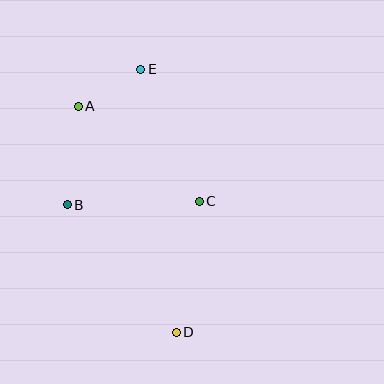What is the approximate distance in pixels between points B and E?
The distance between B and E is approximately 154 pixels.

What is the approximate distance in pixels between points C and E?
The distance between C and E is approximately 144 pixels.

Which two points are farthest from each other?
Points D and E are farthest from each other.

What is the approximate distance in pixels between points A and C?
The distance between A and C is approximately 154 pixels.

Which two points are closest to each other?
Points A and E are closest to each other.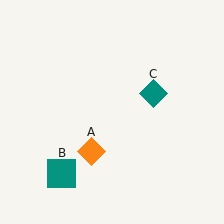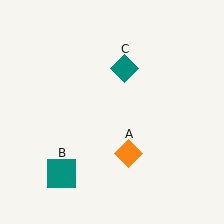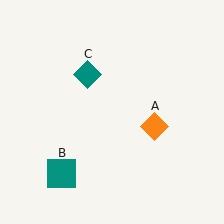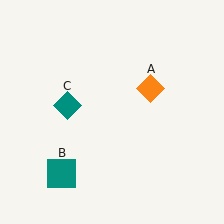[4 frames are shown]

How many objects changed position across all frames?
2 objects changed position: orange diamond (object A), teal diamond (object C).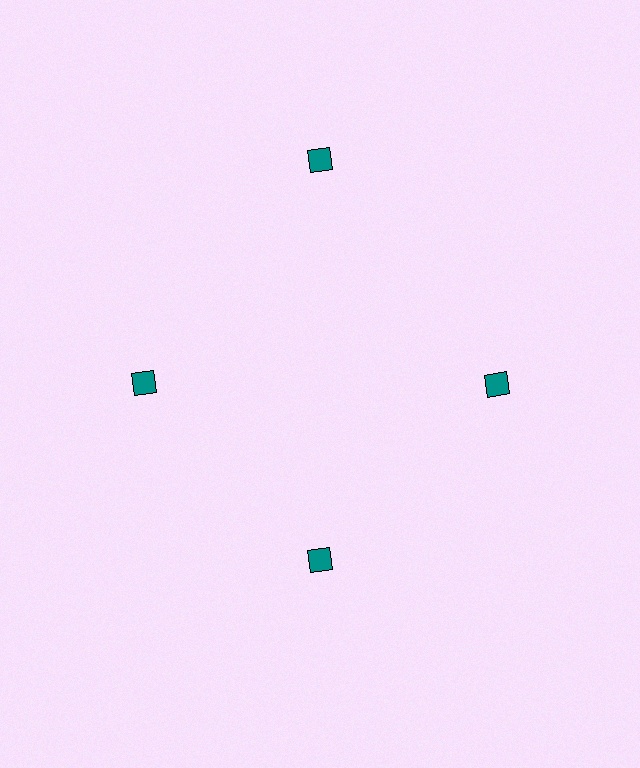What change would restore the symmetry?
The symmetry would be restored by moving it inward, back onto the ring so that all 4 diamonds sit at equal angles and equal distance from the center.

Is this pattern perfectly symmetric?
No. The 4 teal diamonds are arranged in a ring, but one element near the 12 o'clock position is pushed outward from the center, breaking the 4-fold rotational symmetry.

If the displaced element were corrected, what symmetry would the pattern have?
It would have 4-fold rotational symmetry — the pattern would map onto itself every 90 degrees.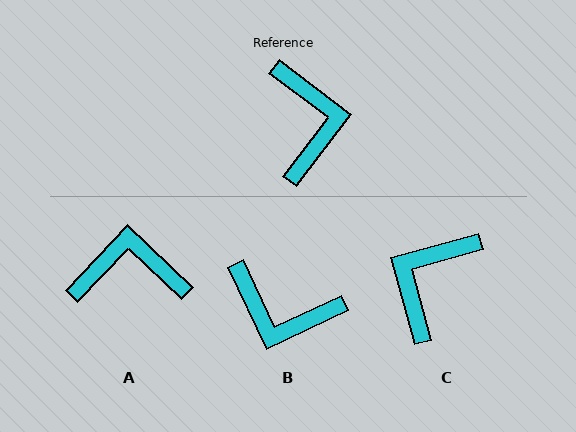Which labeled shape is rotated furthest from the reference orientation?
C, about 143 degrees away.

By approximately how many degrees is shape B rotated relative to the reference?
Approximately 117 degrees clockwise.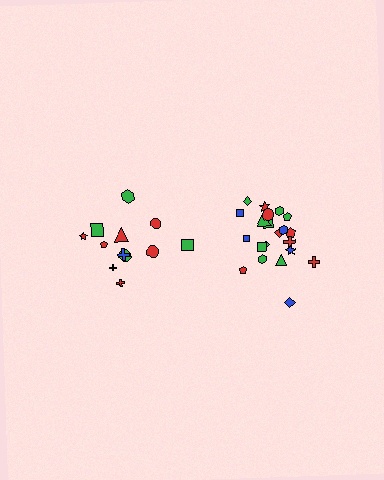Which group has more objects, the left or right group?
The right group.